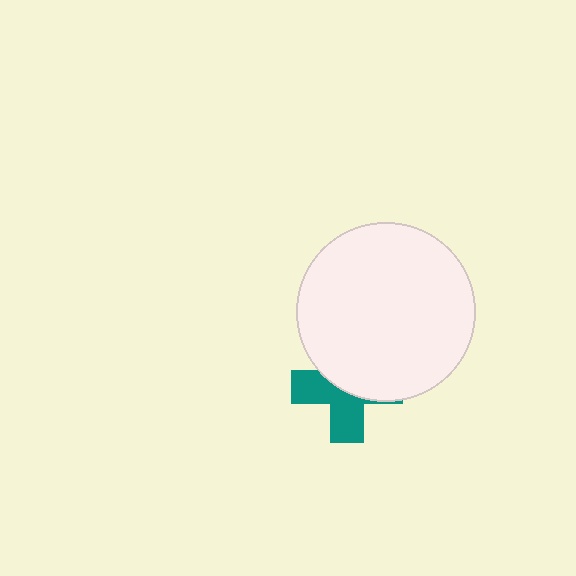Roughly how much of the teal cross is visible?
About half of it is visible (roughly 47%).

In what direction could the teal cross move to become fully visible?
The teal cross could move down. That would shift it out from behind the white circle entirely.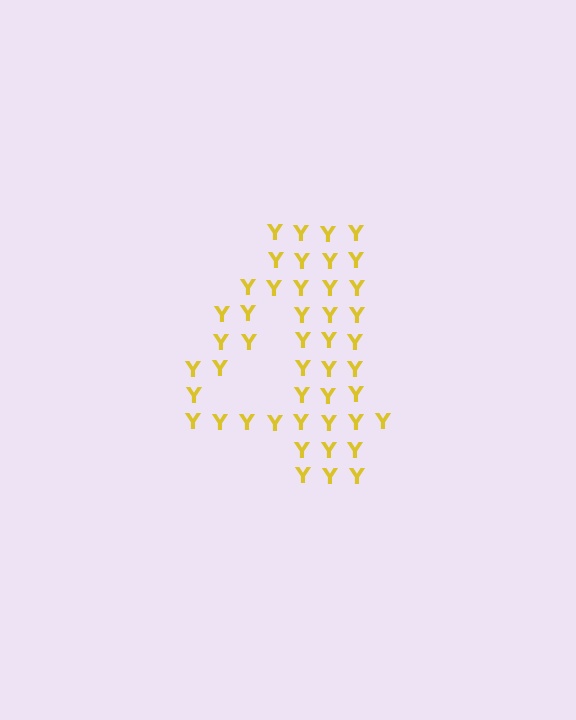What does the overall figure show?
The overall figure shows the digit 4.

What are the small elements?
The small elements are letter Y's.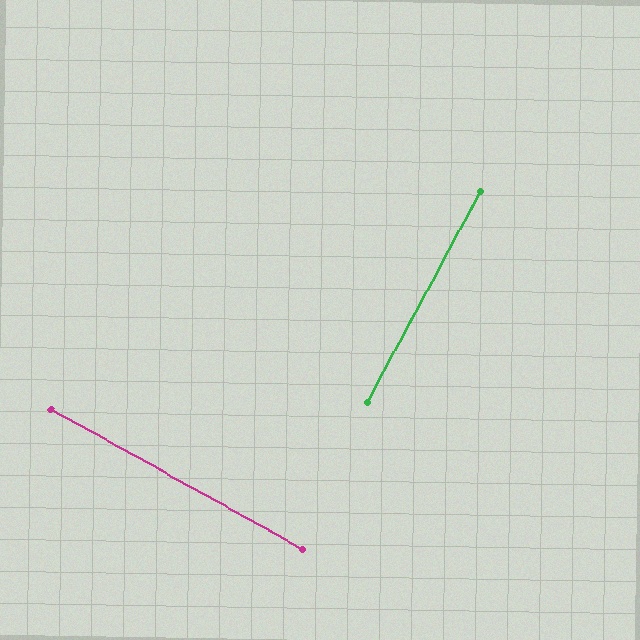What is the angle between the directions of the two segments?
Approximately 89 degrees.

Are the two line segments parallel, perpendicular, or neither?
Perpendicular — they meet at approximately 89°.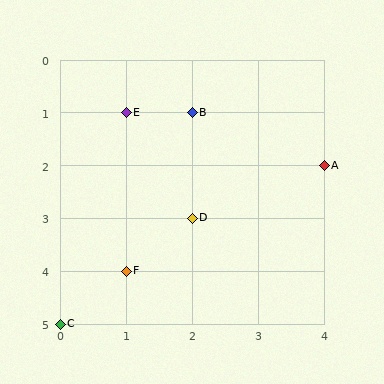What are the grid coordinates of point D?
Point D is at grid coordinates (2, 3).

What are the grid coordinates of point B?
Point B is at grid coordinates (2, 1).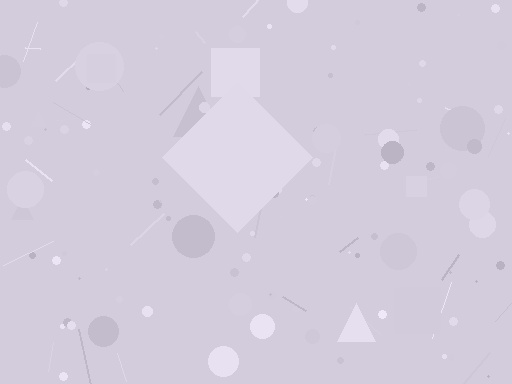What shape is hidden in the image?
A diamond is hidden in the image.